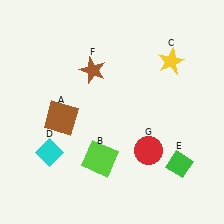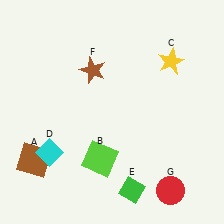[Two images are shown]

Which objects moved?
The objects that moved are: the brown square (A), the green diamond (E), the red circle (G).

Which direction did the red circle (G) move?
The red circle (G) moved down.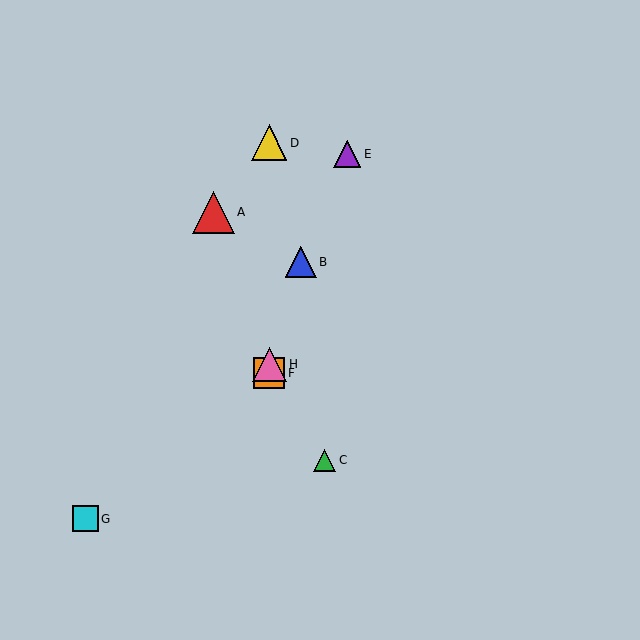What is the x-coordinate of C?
Object C is at x≈325.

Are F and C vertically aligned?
No, F is at x≈269 and C is at x≈325.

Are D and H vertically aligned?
Yes, both are at x≈269.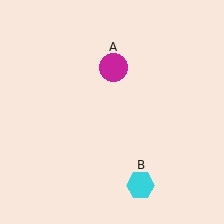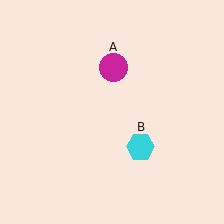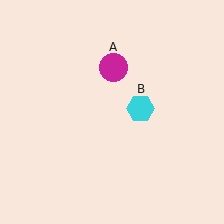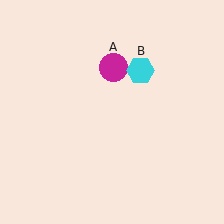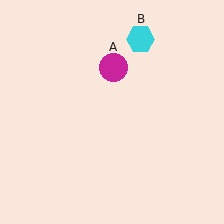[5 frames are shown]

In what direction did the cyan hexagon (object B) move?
The cyan hexagon (object B) moved up.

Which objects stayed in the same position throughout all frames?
Magenta circle (object A) remained stationary.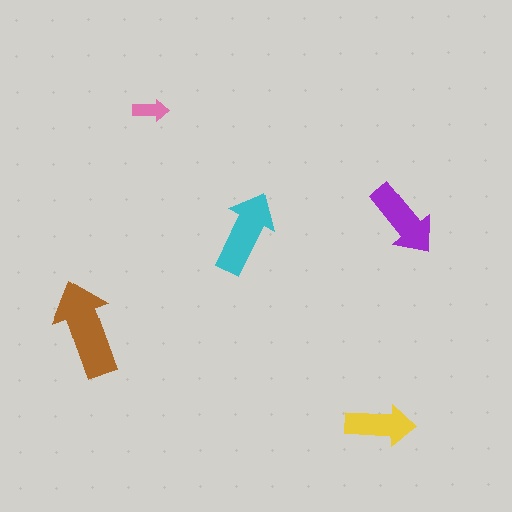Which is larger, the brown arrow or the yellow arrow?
The brown one.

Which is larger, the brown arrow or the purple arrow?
The brown one.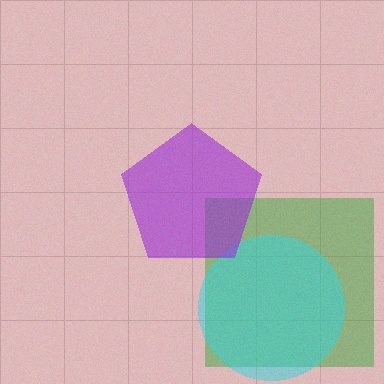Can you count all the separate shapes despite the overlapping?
Yes, there are 3 separate shapes.